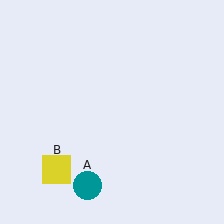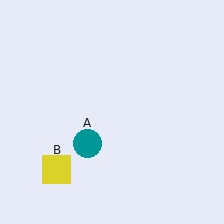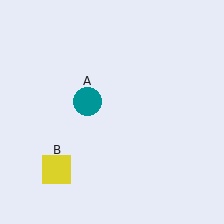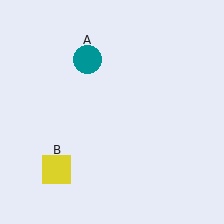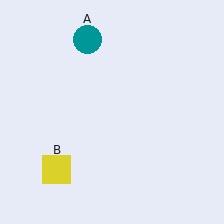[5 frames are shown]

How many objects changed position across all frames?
1 object changed position: teal circle (object A).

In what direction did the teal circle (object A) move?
The teal circle (object A) moved up.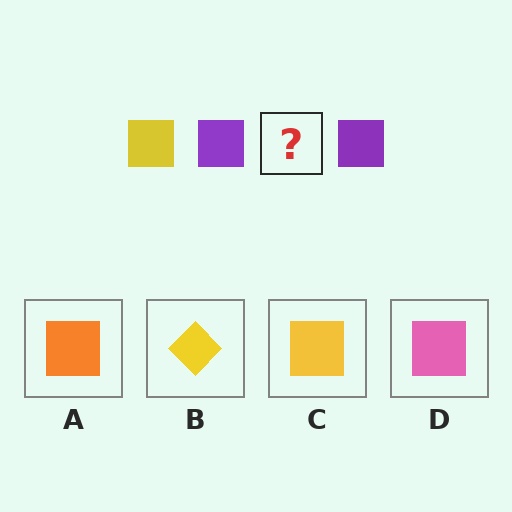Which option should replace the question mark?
Option C.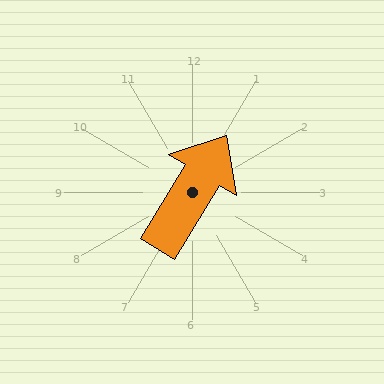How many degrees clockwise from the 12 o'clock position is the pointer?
Approximately 32 degrees.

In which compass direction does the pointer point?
Northeast.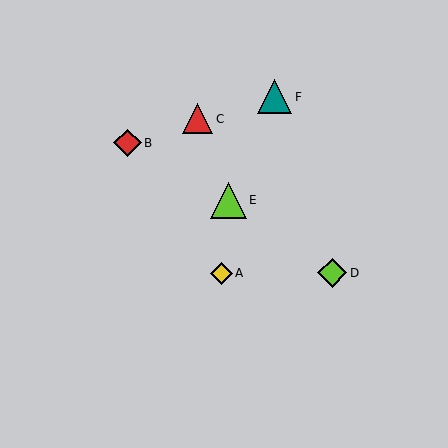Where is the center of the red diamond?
The center of the red diamond is at (127, 143).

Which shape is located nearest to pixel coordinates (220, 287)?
The yellow diamond (labeled A) at (221, 273) is nearest to that location.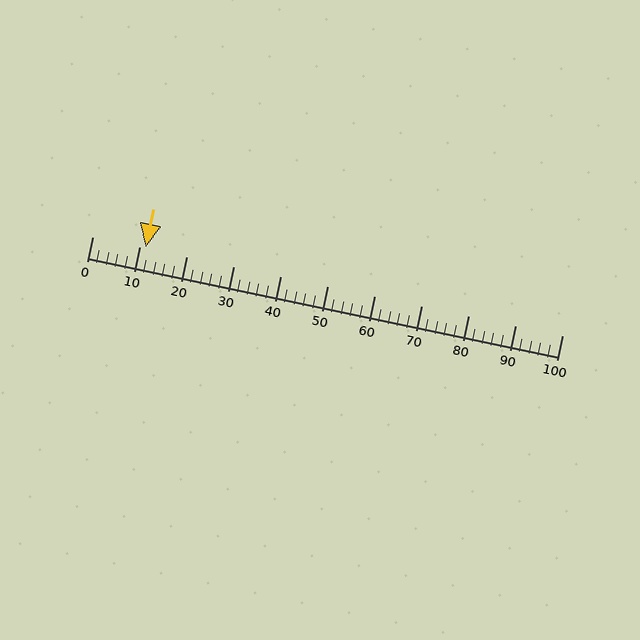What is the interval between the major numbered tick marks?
The major tick marks are spaced 10 units apart.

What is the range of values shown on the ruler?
The ruler shows values from 0 to 100.